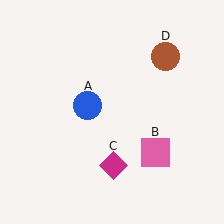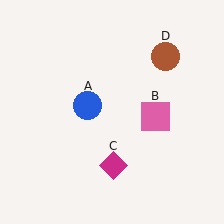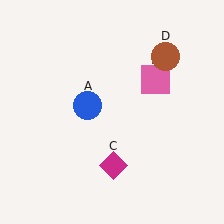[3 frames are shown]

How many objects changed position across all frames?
1 object changed position: pink square (object B).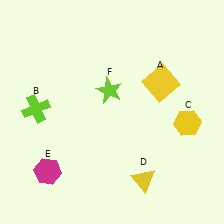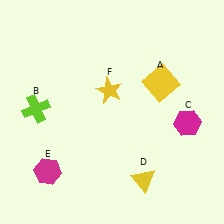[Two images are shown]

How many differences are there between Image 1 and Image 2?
There are 2 differences between the two images.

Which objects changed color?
C changed from yellow to magenta. F changed from lime to yellow.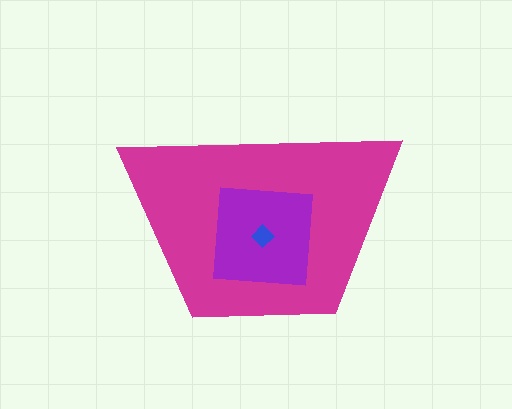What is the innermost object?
The blue diamond.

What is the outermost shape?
The magenta trapezoid.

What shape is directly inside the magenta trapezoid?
The purple square.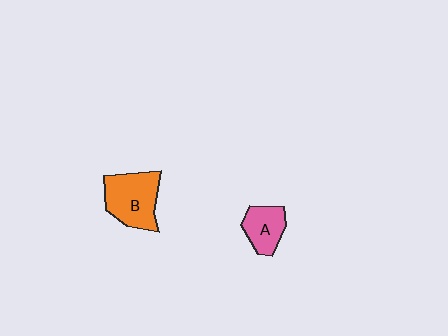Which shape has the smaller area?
Shape A (pink).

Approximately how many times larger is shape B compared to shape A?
Approximately 1.6 times.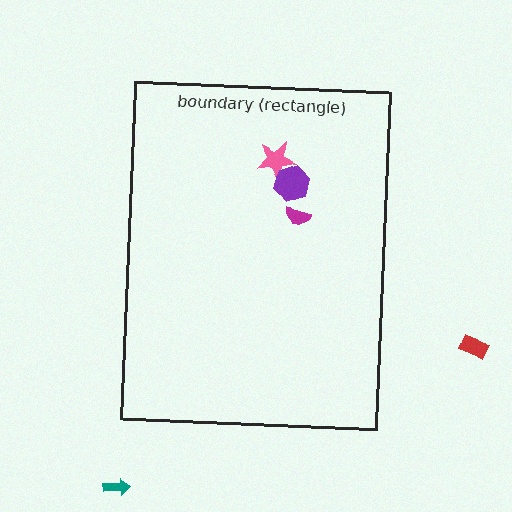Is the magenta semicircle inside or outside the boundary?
Inside.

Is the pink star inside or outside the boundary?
Inside.